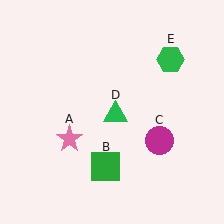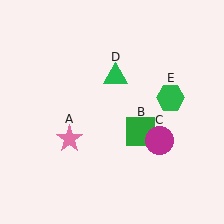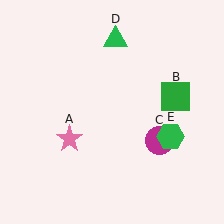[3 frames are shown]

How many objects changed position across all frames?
3 objects changed position: green square (object B), green triangle (object D), green hexagon (object E).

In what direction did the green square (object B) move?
The green square (object B) moved up and to the right.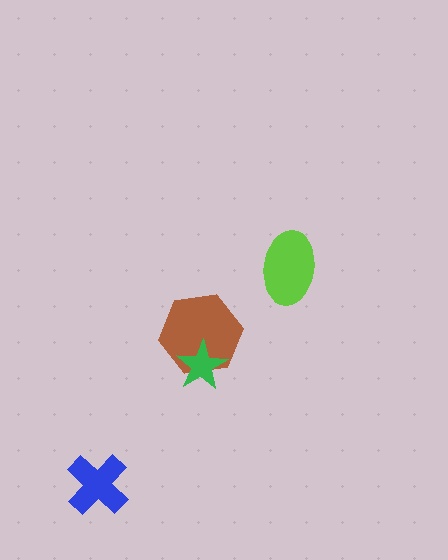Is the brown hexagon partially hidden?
Yes, it is partially covered by another shape.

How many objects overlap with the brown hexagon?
1 object overlaps with the brown hexagon.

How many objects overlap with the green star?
1 object overlaps with the green star.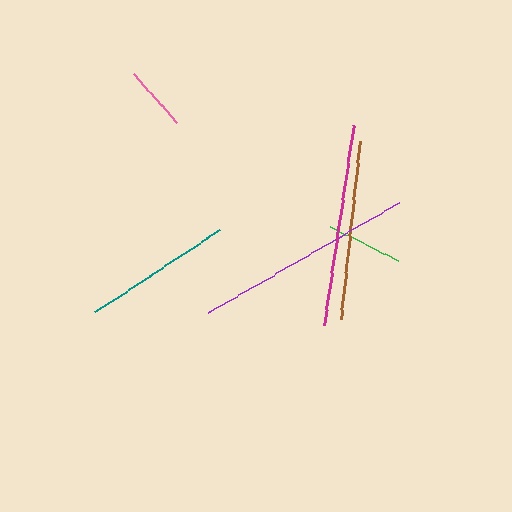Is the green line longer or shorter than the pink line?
The green line is longer than the pink line.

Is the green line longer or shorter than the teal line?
The teal line is longer than the green line.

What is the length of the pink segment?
The pink segment is approximately 64 pixels long.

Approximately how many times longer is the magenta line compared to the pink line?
The magenta line is approximately 3.1 times the length of the pink line.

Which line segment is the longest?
The purple line is the longest at approximately 221 pixels.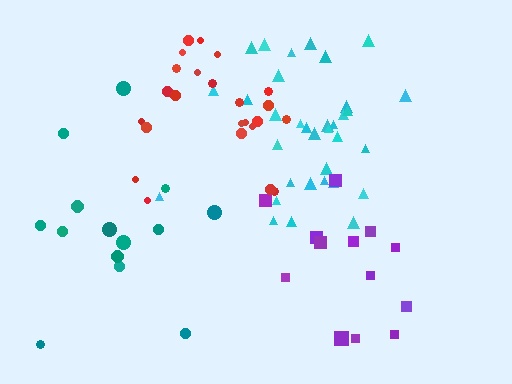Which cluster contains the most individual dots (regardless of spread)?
Cyan (34).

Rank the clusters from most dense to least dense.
cyan, red, purple, teal.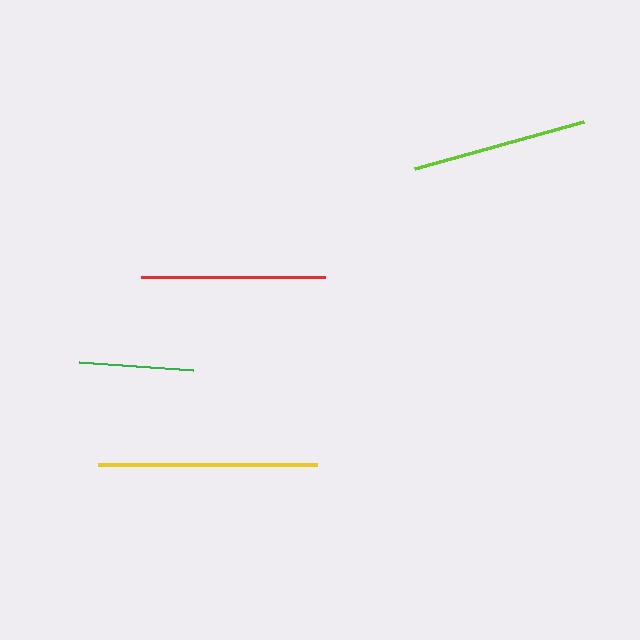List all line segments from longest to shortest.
From longest to shortest: yellow, red, lime, green.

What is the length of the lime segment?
The lime segment is approximately 176 pixels long.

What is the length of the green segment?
The green segment is approximately 114 pixels long.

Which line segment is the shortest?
The green line is the shortest at approximately 114 pixels.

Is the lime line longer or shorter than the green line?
The lime line is longer than the green line.